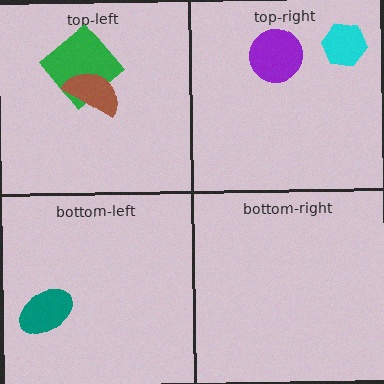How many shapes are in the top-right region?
2.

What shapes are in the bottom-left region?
The teal ellipse.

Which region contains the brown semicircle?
The top-left region.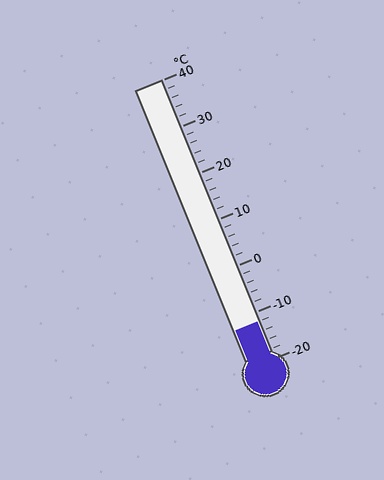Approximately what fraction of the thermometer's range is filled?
The thermometer is filled to approximately 15% of its range.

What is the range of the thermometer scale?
The thermometer scale ranges from -20°C to 40°C.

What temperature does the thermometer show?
The thermometer shows approximately -12°C.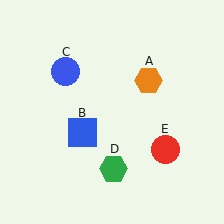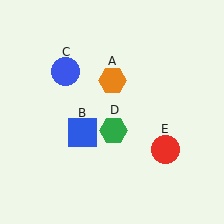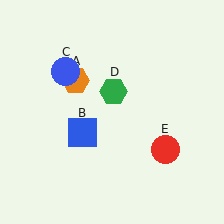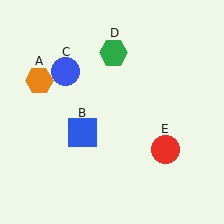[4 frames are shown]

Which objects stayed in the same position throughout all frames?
Blue square (object B) and blue circle (object C) and red circle (object E) remained stationary.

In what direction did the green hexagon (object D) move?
The green hexagon (object D) moved up.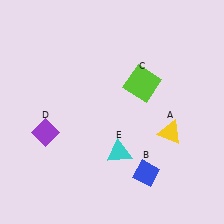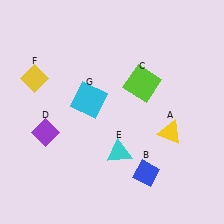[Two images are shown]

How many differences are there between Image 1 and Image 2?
There are 2 differences between the two images.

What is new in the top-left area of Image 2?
A cyan square (G) was added in the top-left area of Image 2.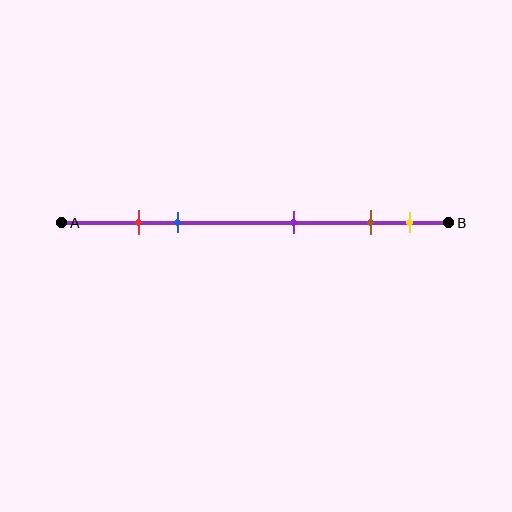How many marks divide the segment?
There are 5 marks dividing the segment.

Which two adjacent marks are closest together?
The red and blue marks are the closest adjacent pair.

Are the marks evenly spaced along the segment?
No, the marks are not evenly spaced.